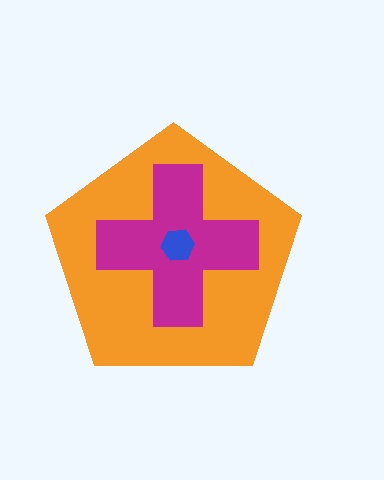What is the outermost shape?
The orange pentagon.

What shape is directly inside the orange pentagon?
The magenta cross.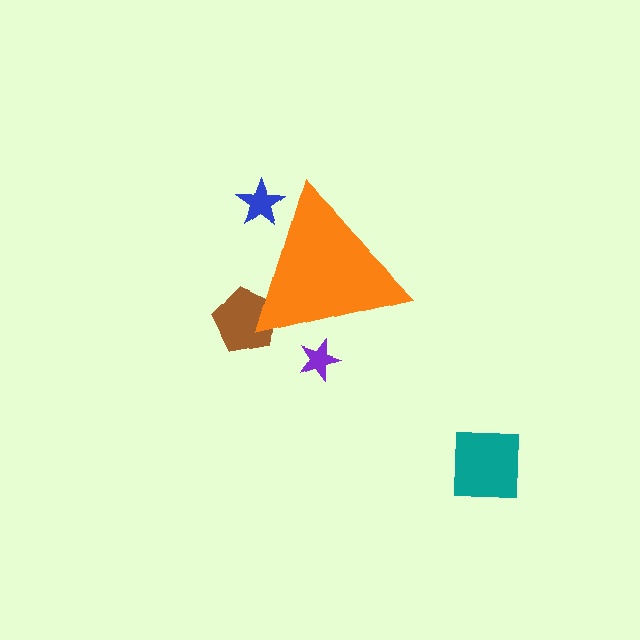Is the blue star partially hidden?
Yes, the blue star is partially hidden behind the orange triangle.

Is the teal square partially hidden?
No, the teal square is fully visible.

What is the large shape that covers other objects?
An orange triangle.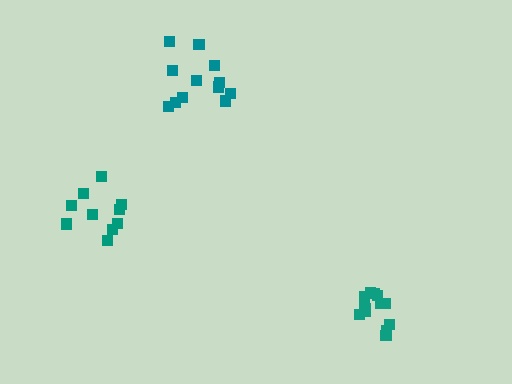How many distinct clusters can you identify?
There are 3 distinct clusters.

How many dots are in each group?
Group 1: 12 dots, Group 2: 10 dots, Group 3: 13 dots (35 total).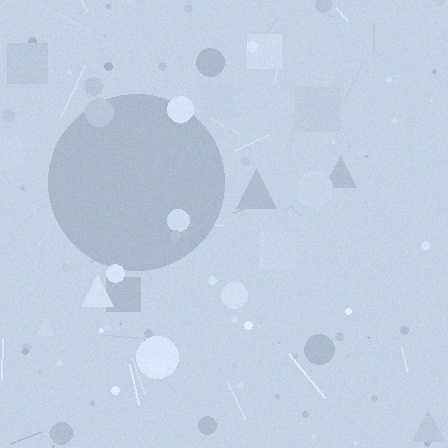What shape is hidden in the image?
A circle is hidden in the image.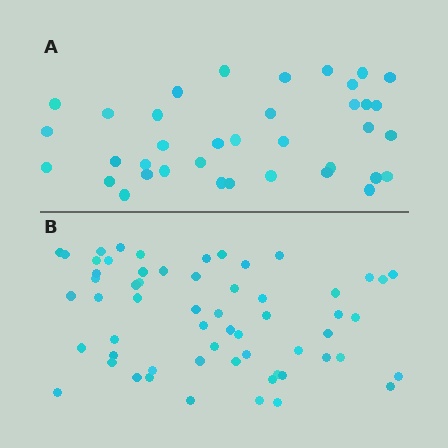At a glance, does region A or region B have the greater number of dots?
Region B (the bottom region) has more dots.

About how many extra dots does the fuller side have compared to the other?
Region B has approximately 20 more dots than region A.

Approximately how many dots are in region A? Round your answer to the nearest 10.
About 40 dots. (The exact count is 37, which rounds to 40.)